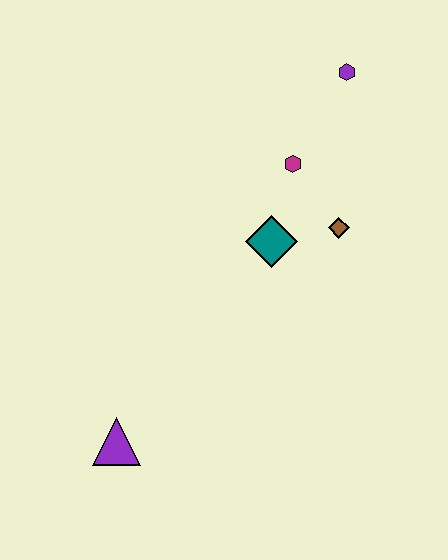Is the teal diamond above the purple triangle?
Yes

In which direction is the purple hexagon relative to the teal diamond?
The purple hexagon is above the teal diamond.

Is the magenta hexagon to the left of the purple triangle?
No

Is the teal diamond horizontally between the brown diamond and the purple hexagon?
No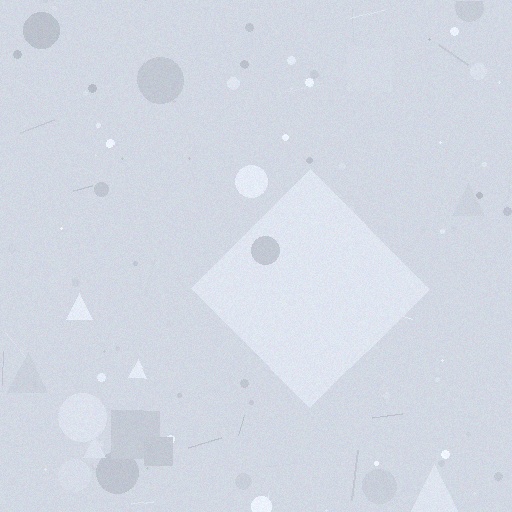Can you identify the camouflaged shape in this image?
The camouflaged shape is a diamond.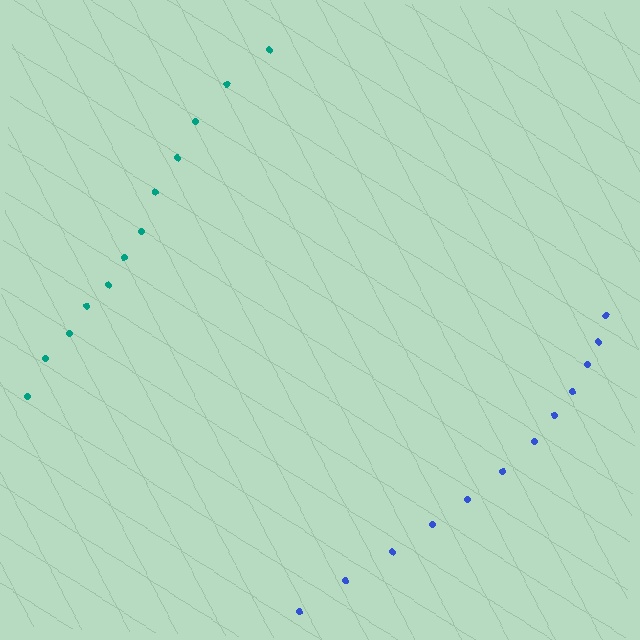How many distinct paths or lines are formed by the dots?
There are 2 distinct paths.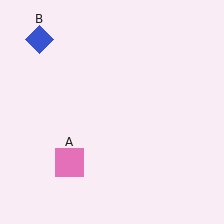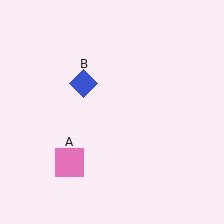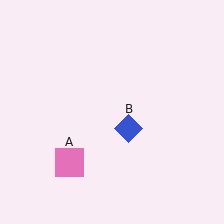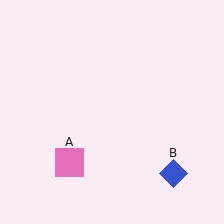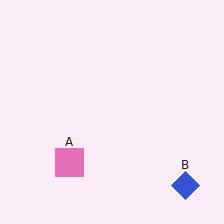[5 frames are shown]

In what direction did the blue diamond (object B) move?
The blue diamond (object B) moved down and to the right.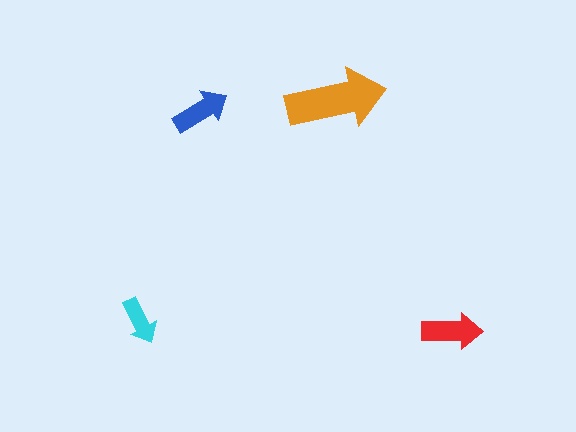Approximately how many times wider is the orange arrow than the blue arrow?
About 1.5 times wider.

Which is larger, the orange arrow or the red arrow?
The orange one.